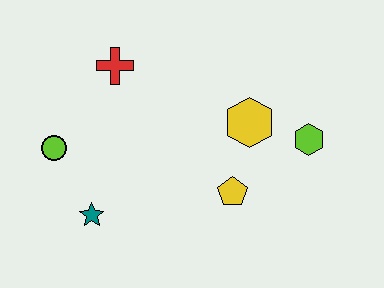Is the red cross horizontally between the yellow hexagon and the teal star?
Yes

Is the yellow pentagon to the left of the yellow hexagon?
Yes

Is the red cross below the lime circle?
No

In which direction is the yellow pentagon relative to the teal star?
The yellow pentagon is to the right of the teal star.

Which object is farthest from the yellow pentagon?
The lime circle is farthest from the yellow pentagon.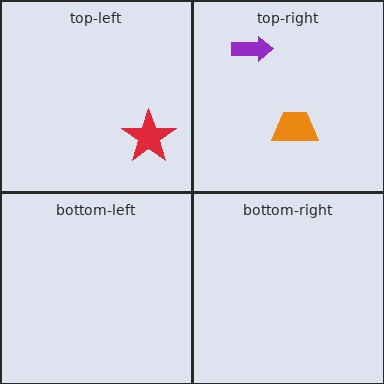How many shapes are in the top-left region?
1.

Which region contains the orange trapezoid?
The top-right region.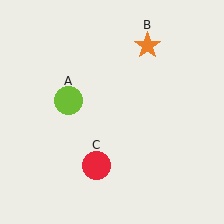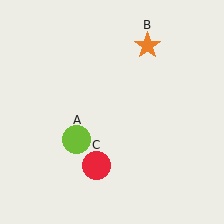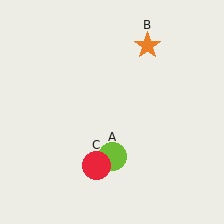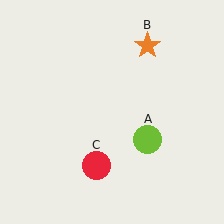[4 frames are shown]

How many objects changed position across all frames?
1 object changed position: lime circle (object A).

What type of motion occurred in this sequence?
The lime circle (object A) rotated counterclockwise around the center of the scene.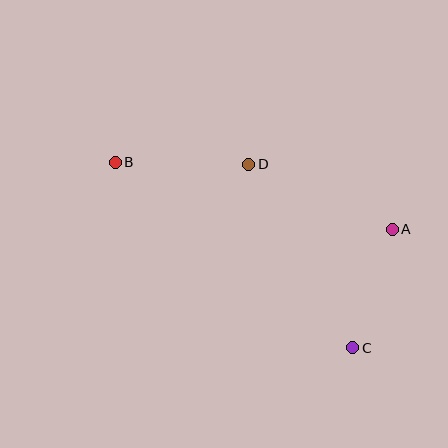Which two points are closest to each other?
Points A and C are closest to each other.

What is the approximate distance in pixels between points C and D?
The distance between C and D is approximately 211 pixels.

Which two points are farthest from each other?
Points B and C are farthest from each other.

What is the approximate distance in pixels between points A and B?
The distance between A and B is approximately 285 pixels.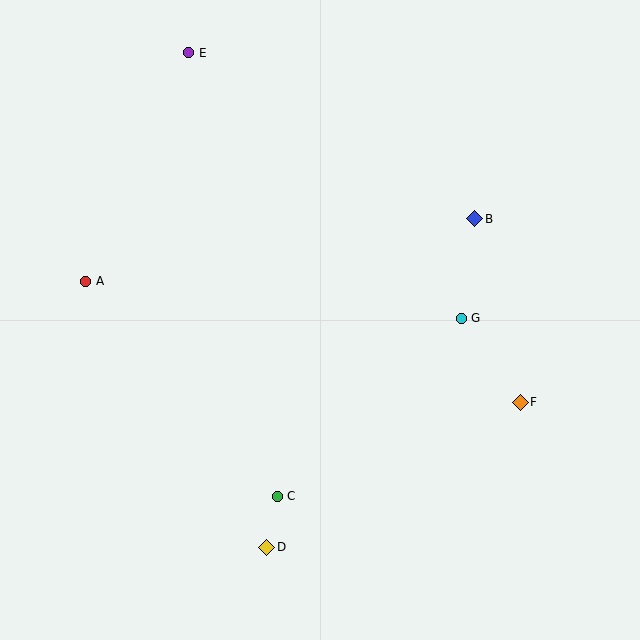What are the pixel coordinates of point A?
Point A is at (86, 281).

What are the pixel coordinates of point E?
Point E is at (189, 53).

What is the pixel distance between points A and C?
The distance between A and C is 288 pixels.